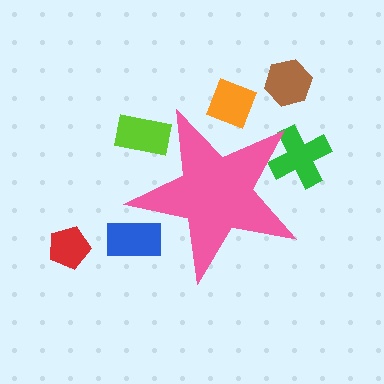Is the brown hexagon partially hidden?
No, the brown hexagon is fully visible.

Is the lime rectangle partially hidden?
Yes, the lime rectangle is partially hidden behind the pink star.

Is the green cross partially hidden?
Yes, the green cross is partially hidden behind the pink star.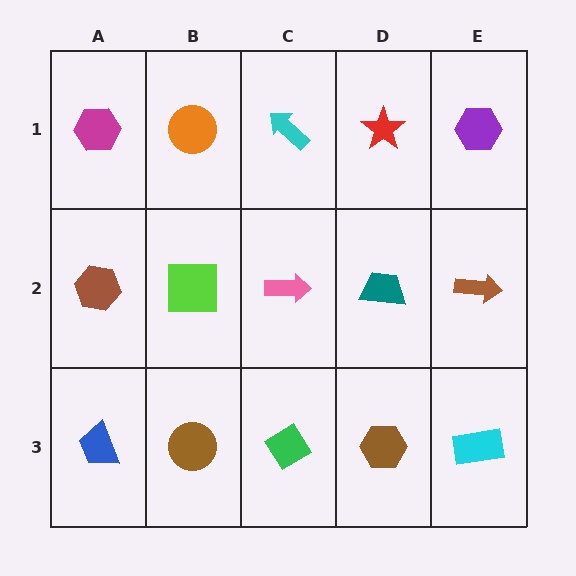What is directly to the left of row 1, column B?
A magenta hexagon.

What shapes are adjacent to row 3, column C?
A pink arrow (row 2, column C), a brown circle (row 3, column B), a brown hexagon (row 3, column D).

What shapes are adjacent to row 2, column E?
A purple hexagon (row 1, column E), a cyan rectangle (row 3, column E), a teal trapezoid (row 2, column D).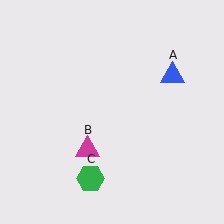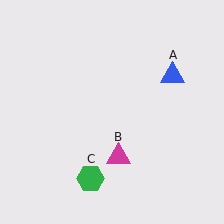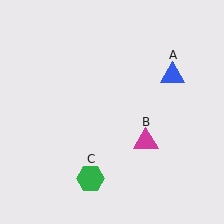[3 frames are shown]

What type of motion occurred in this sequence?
The magenta triangle (object B) rotated counterclockwise around the center of the scene.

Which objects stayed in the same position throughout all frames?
Blue triangle (object A) and green hexagon (object C) remained stationary.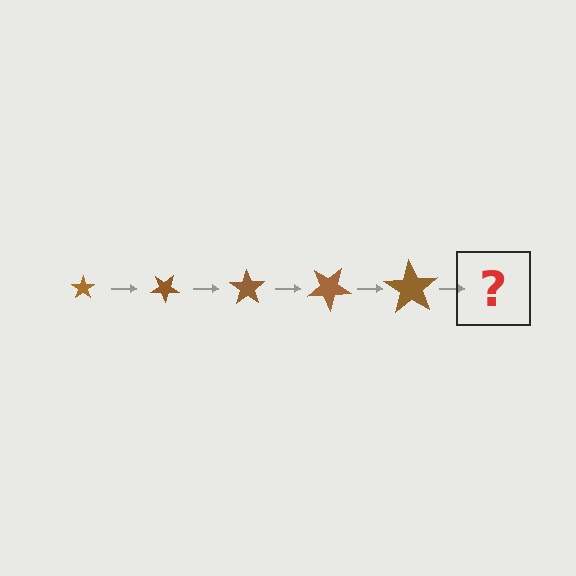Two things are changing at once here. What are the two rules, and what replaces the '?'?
The two rules are that the star grows larger each step and it rotates 35 degrees each step. The '?' should be a star, larger than the previous one and rotated 175 degrees from the start.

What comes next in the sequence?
The next element should be a star, larger than the previous one and rotated 175 degrees from the start.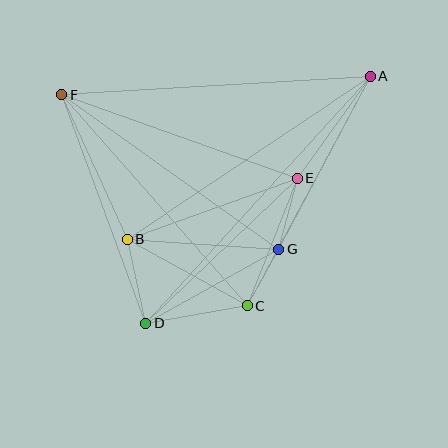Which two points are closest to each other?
Points C and G are closest to each other.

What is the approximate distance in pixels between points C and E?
The distance between C and E is approximately 137 pixels.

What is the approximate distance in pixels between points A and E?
The distance between A and E is approximately 125 pixels.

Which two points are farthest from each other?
Points A and D are farthest from each other.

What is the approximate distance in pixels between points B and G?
The distance between B and G is approximately 152 pixels.